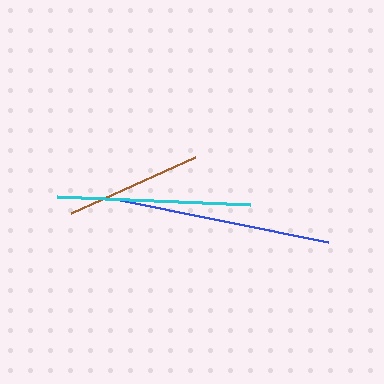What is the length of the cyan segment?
The cyan segment is approximately 193 pixels long.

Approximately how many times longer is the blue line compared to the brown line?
The blue line is approximately 1.6 times the length of the brown line.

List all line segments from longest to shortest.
From longest to shortest: blue, cyan, brown.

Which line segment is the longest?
The blue line is the longest at approximately 218 pixels.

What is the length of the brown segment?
The brown segment is approximately 136 pixels long.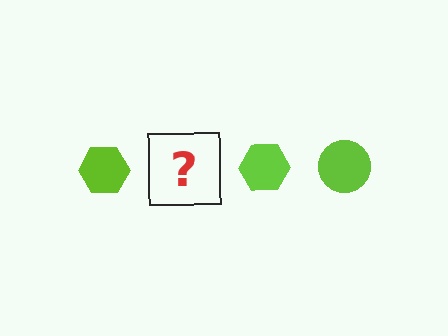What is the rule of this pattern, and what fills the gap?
The rule is that the pattern cycles through hexagon, circle shapes in lime. The gap should be filled with a lime circle.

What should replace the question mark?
The question mark should be replaced with a lime circle.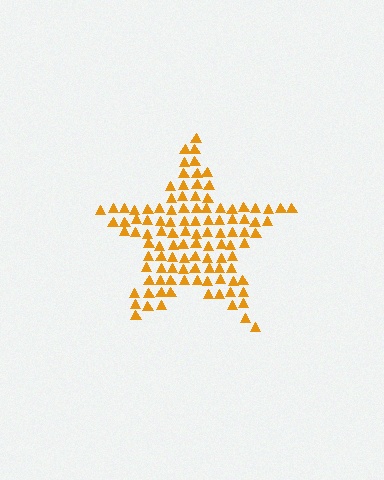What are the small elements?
The small elements are triangles.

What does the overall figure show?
The overall figure shows a star.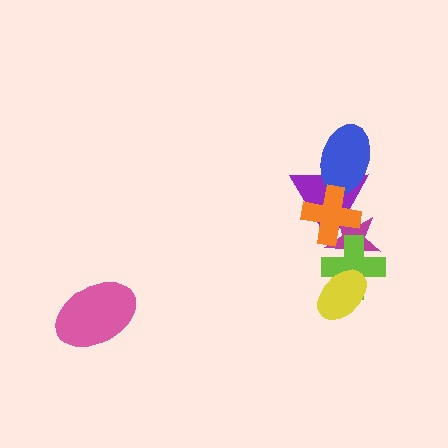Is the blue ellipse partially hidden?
Yes, it is partially covered by another shape.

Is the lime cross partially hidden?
Yes, it is partially covered by another shape.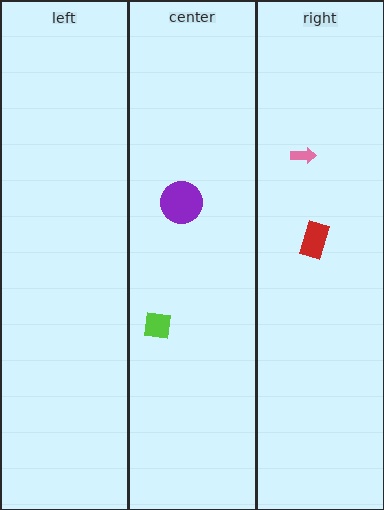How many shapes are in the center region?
2.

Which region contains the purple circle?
The center region.